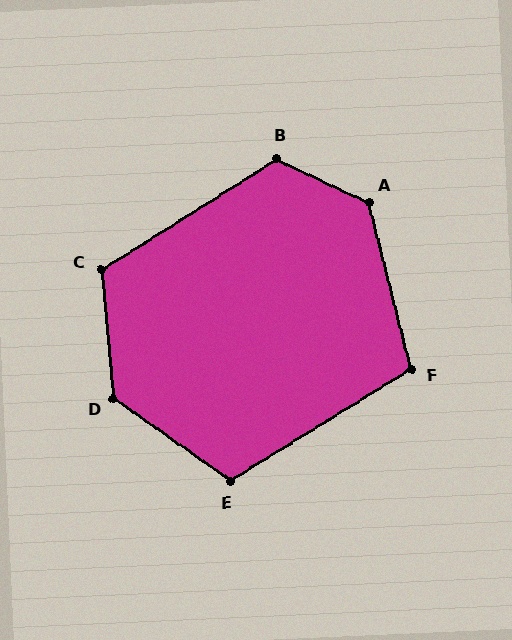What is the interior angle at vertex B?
Approximately 122 degrees (obtuse).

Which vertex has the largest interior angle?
D, at approximately 131 degrees.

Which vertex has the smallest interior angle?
F, at approximately 107 degrees.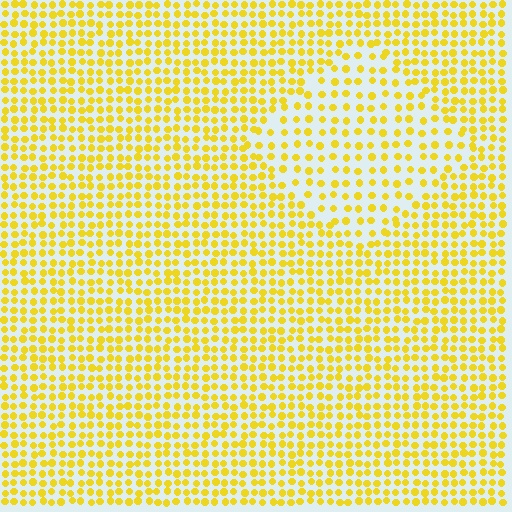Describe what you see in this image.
The image contains small yellow elements arranged at two different densities. A diamond-shaped region is visible where the elements are less densely packed than the surrounding area.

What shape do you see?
I see a diamond.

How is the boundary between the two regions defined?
The boundary is defined by a change in element density (approximately 1.7x ratio). All elements are the same color, size, and shape.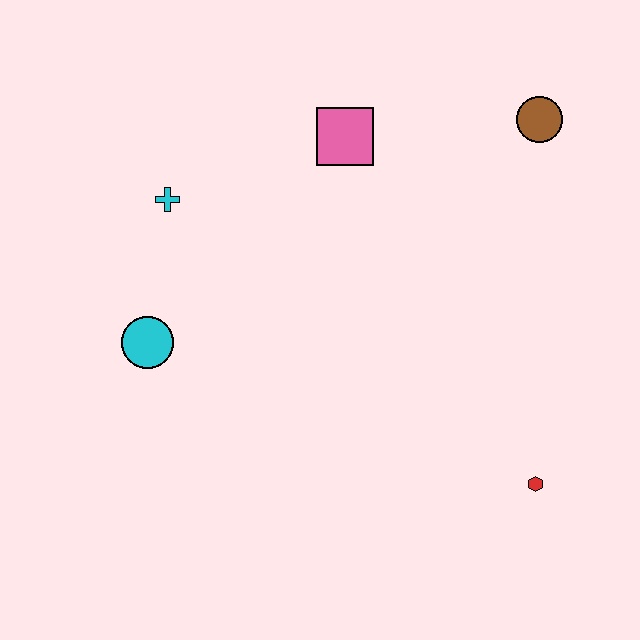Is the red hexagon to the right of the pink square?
Yes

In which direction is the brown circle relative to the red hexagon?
The brown circle is above the red hexagon.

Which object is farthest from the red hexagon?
The cyan cross is farthest from the red hexagon.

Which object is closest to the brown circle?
The pink square is closest to the brown circle.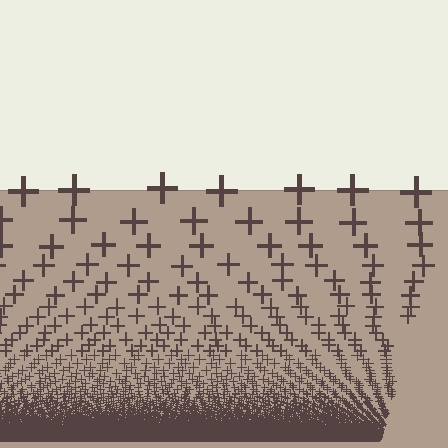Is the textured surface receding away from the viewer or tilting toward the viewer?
The surface appears to tilt toward the viewer. Texture elements get larger and sparser toward the top.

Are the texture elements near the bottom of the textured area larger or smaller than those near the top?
Smaller. The gradient is inverted — elements near the bottom are smaller and denser.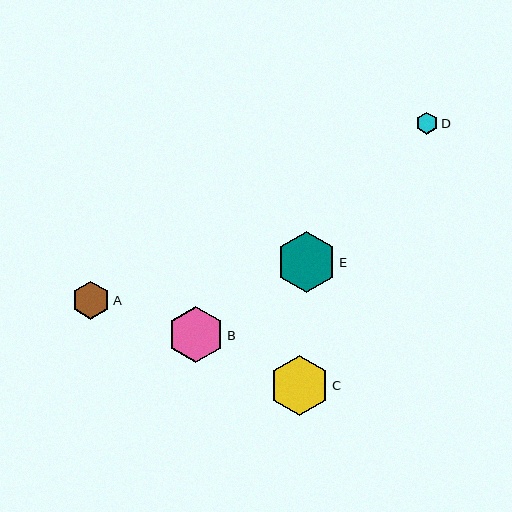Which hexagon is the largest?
Hexagon E is the largest with a size of approximately 60 pixels.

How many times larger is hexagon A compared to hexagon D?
Hexagon A is approximately 1.8 times the size of hexagon D.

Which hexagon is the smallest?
Hexagon D is the smallest with a size of approximately 22 pixels.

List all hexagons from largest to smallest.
From largest to smallest: E, C, B, A, D.